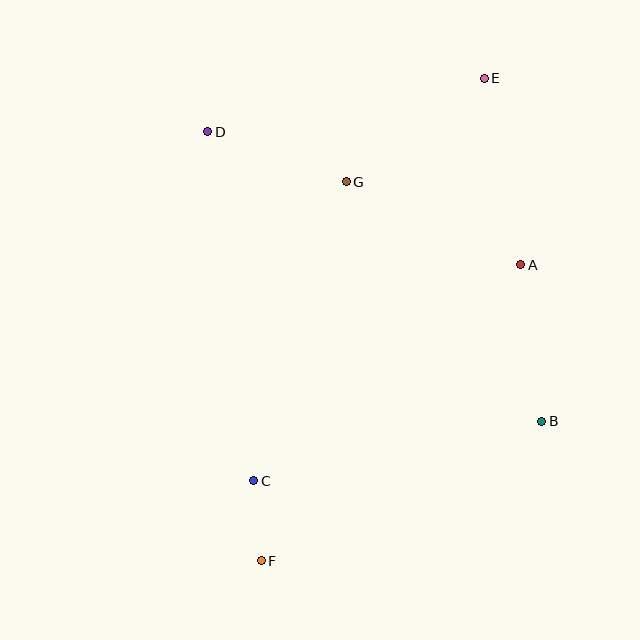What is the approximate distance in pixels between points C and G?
The distance between C and G is approximately 313 pixels.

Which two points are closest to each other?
Points C and F are closest to each other.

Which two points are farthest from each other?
Points E and F are farthest from each other.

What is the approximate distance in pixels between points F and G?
The distance between F and G is approximately 388 pixels.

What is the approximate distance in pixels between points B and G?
The distance between B and G is approximately 309 pixels.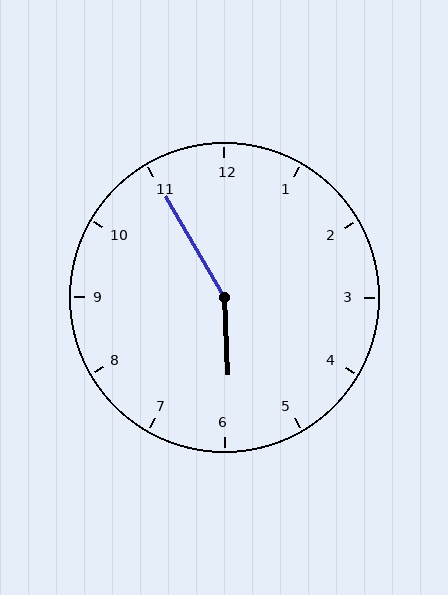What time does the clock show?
5:55.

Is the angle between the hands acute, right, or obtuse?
It is obtuse.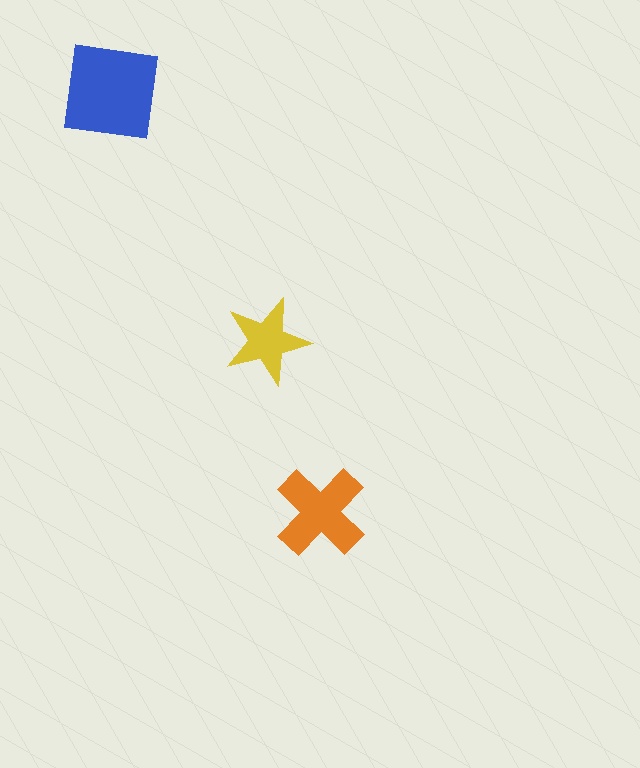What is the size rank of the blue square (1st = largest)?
1st.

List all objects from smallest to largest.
The yellow star, the orange cross, the blue square.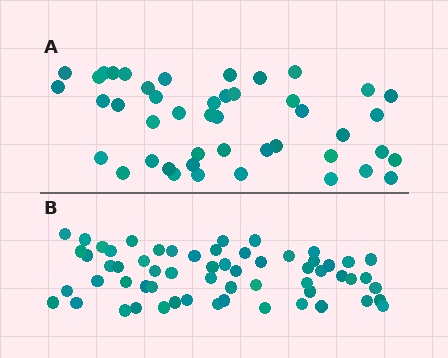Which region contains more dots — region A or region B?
Region B (the bottom region) has more dots.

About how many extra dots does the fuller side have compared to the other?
Region B has approximately 15 more dots than region A.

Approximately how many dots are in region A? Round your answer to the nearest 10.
About 40 dots. (The exact count is 45, which rounds to 40.)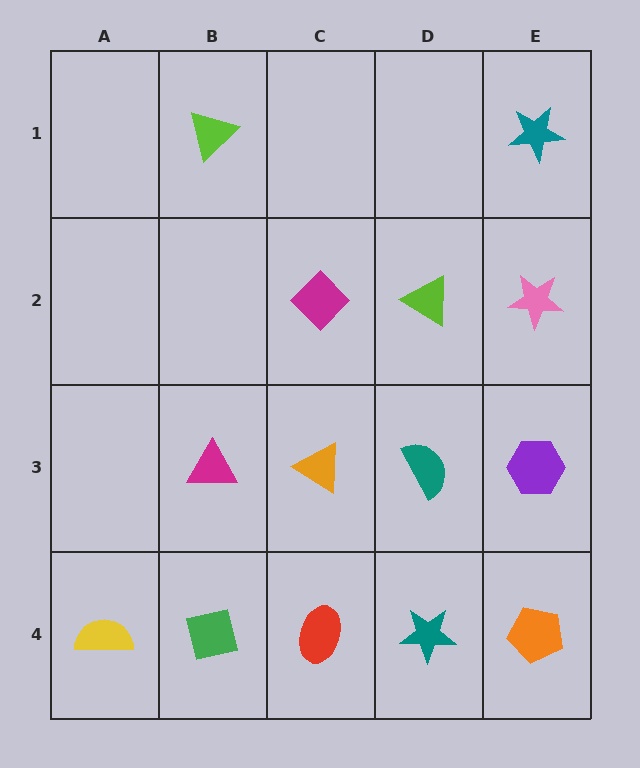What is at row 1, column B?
A lime triangle.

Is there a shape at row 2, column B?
No, that cell is empty.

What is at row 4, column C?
A red ellipse.